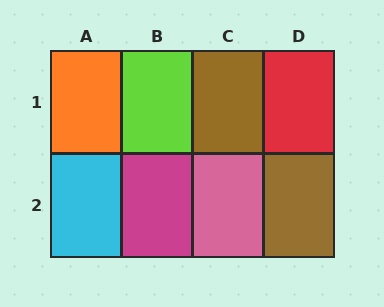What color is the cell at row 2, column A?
Cyan.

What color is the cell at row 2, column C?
Pink.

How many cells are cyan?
1 cell is cyan.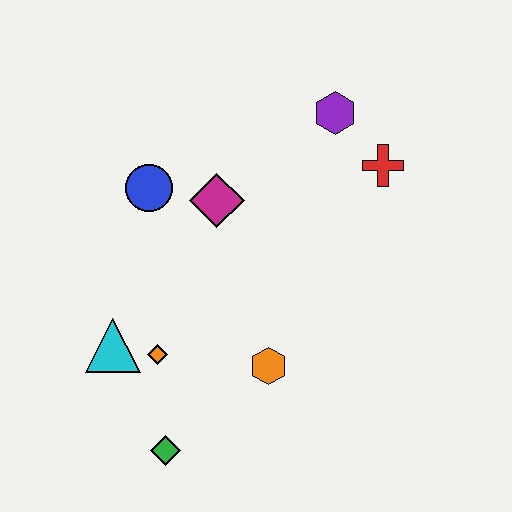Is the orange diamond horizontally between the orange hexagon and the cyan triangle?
Yes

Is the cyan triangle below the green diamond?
No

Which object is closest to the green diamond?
The orange diamond is closest to the green diamond.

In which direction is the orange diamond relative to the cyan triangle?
The orange diamond is to the right of the cyan triangle.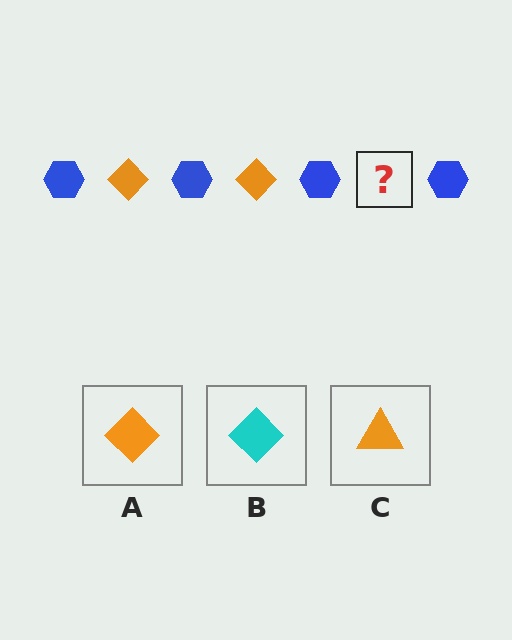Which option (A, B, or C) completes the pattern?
A.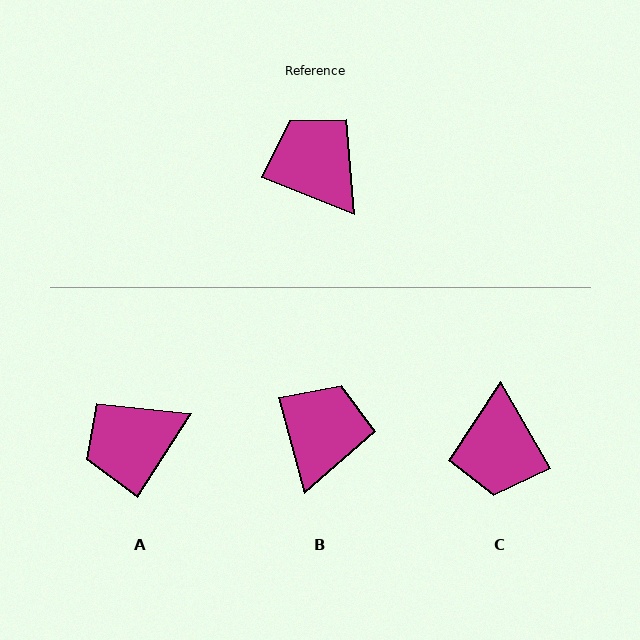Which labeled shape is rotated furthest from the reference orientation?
C, about 142 degrees away.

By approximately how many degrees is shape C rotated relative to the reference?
Approximately 142 degrees counter-clockwise.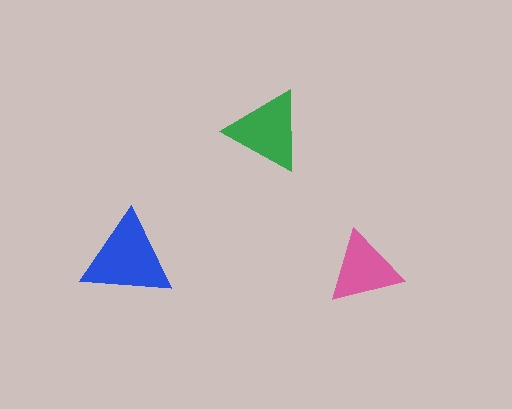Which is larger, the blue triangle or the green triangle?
The blue one.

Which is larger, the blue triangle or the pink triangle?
The blue one.